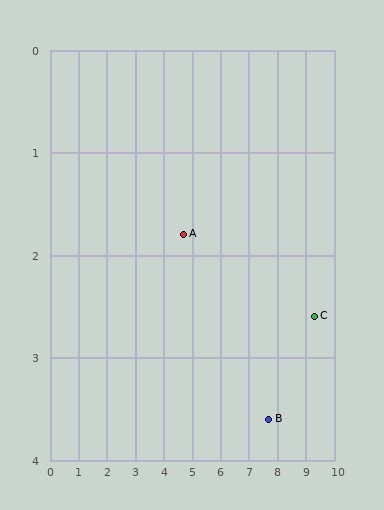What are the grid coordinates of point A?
Point A is at approximately (4.7, 1.8).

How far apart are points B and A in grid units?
Points B and A are about 3.5 grid units apart.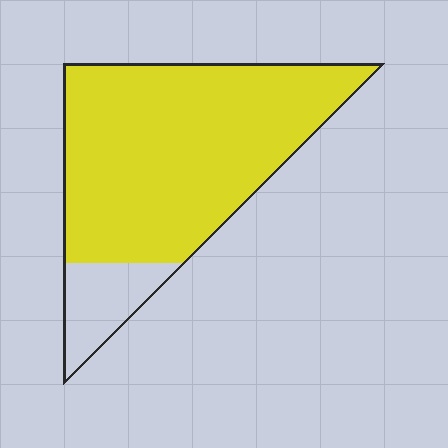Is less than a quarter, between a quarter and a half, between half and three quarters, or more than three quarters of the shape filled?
More than three quarters.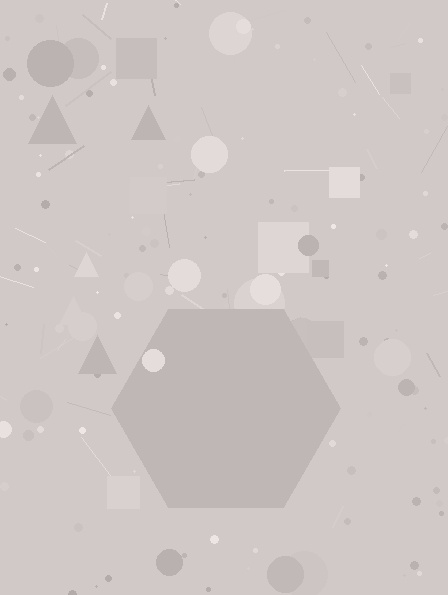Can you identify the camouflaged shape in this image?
The camouflaged shape is a hexagon.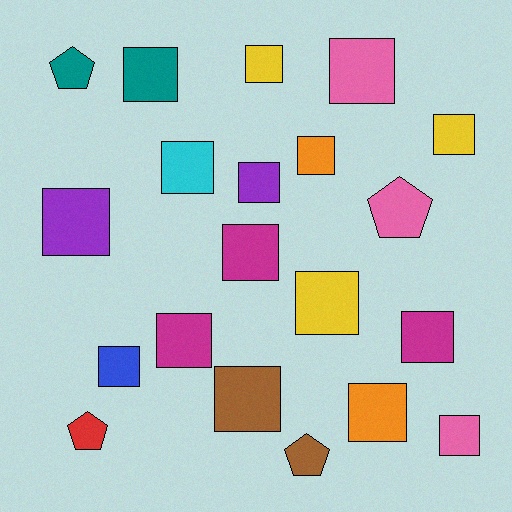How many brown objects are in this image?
There are 2 brown objects.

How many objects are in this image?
There are 20 objects.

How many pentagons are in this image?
There are 4 pentagons.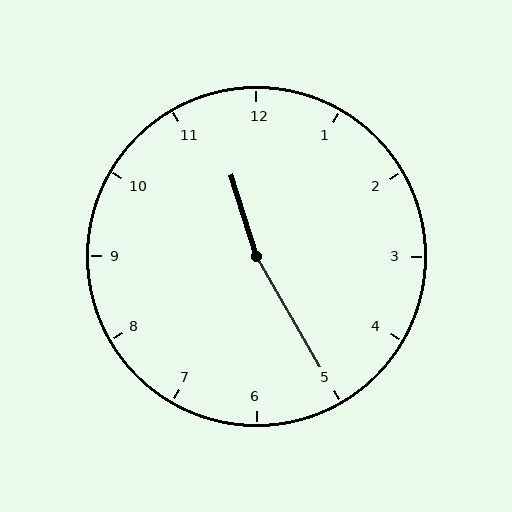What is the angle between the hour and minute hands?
Approximately 168 degrees.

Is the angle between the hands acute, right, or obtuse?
It is obtuse.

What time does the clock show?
11:25.